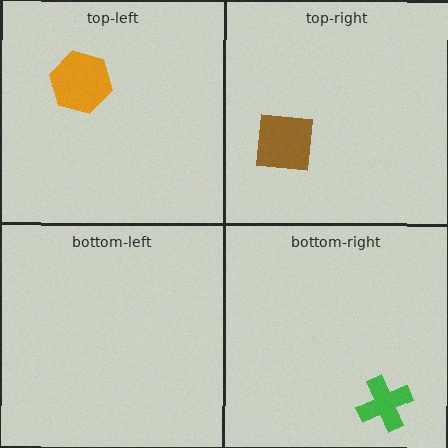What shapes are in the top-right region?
The brown square.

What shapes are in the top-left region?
The orange hexagon.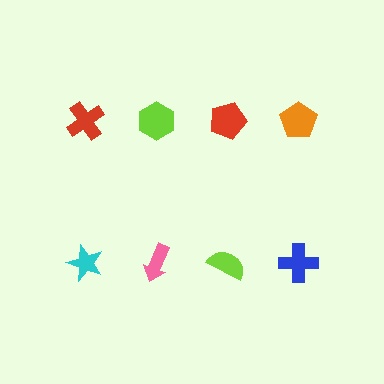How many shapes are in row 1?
4 shapes.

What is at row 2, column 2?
A pink arrow.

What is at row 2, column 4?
A blue cross.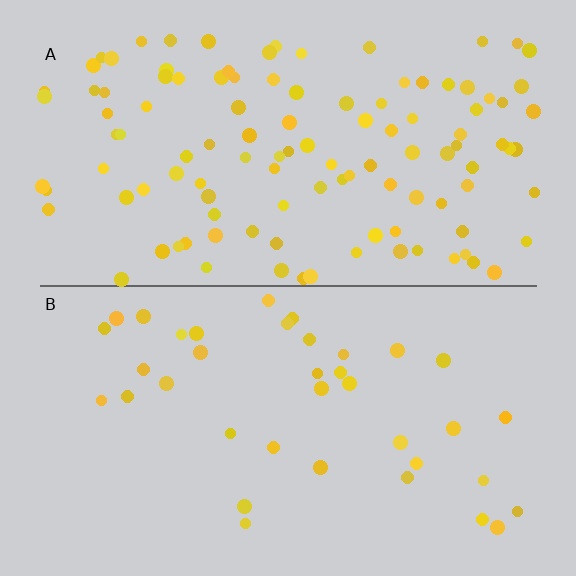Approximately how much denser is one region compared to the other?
Approximately 3.0× — region A over region B.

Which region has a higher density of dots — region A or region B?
A (the top).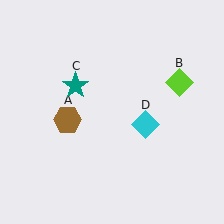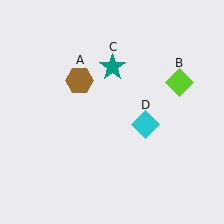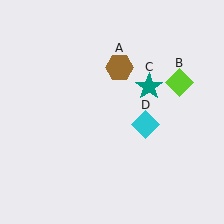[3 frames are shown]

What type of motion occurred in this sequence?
The brown hexagon (object A), teal star (object C) rotated clockwise around the center of the scene.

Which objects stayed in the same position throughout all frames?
Lime diamond (object B) and cyan diamond (object D) remained stationary.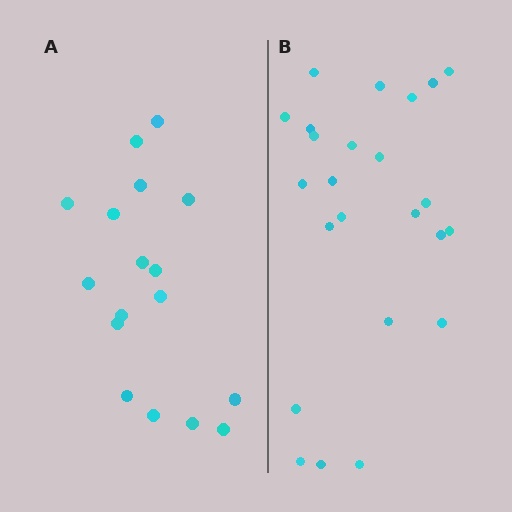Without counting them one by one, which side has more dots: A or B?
Region B (the right region) has more dots.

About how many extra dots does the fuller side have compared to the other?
Region B has roughly 8 or so more dots than region A.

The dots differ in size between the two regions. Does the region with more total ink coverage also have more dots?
No. Region A has more total ink coverage because its dots are larger, but region B actually contains more individual dots. Total area can be misleading — the number of items is what matters here.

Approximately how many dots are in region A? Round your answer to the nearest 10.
About 20 dots. (The exact count is 17, which rounds to 20.)